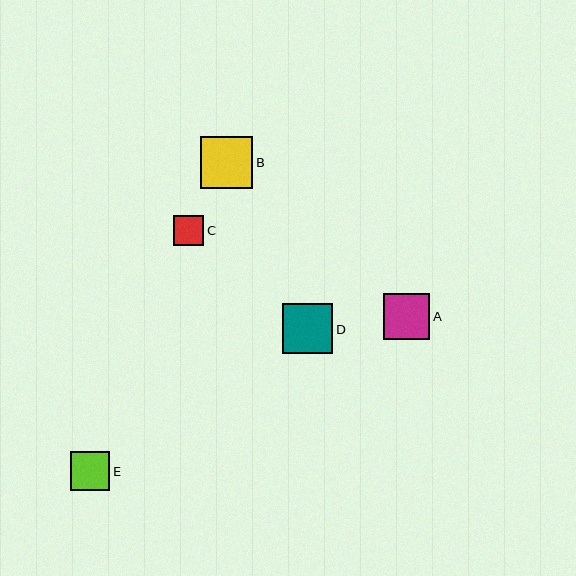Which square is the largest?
Square B is the largest with a size of approximately 52 pixels.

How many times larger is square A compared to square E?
Square A is approximately 1.2 times the size of square E.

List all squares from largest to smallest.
From largest to smallest: B, D, A, E, C.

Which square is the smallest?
Square C is the smallest with a size of approximately 30 pixels.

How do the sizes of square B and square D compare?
Square B and square D are approximately the same size.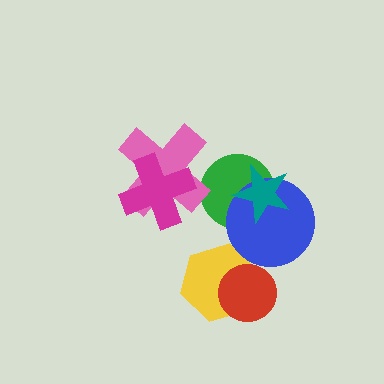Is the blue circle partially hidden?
Yes, it is partially covered by another shape.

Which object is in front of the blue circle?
The teal star is in front of the blue circle.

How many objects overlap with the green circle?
3 objects overlap with the green circle.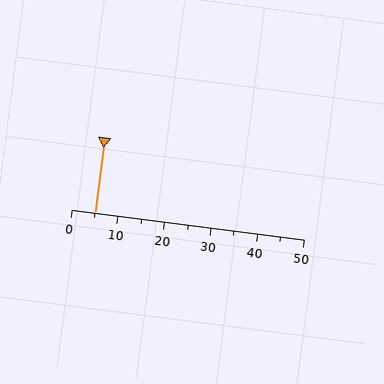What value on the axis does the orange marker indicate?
The marker indicates approximately 5.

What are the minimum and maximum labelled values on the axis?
The axis runs from 0 to 50.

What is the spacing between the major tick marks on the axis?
The major ticks are spaced 10 apart.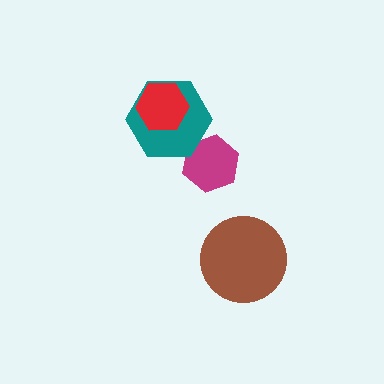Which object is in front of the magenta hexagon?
The teal hexagon is in front of the magenta hexagon.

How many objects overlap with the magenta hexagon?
1 object overlaps with the magenta hexagon.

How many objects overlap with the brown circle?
0 objects overlap with the brown circle.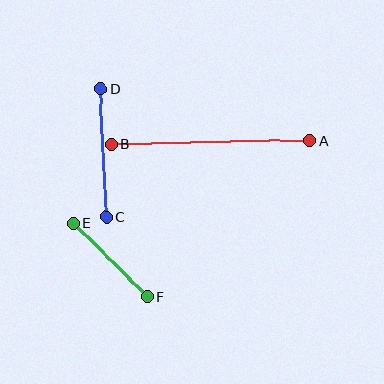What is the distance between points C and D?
The distance is approximately 128 pixels.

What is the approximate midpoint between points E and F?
The midpoint is at approximately (110, 260) pixels.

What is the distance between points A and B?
The distance is approximately 198 pixels.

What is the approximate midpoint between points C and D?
The midpoint is at approximately (103, 153) pixels.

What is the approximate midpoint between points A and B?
The midpoint is at approximately (211, 142) pixels.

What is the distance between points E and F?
The distance is approximately 105 pixels.